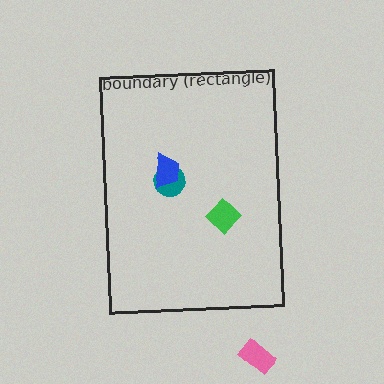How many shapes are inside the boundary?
3 inside, 1 outside.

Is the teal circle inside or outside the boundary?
Inside.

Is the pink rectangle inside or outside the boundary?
Outside.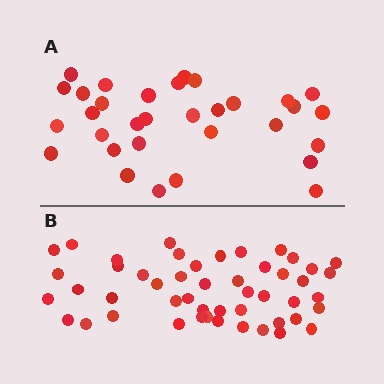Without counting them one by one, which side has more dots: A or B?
Region B (the bottom region) has more dots.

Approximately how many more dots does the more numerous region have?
Region B has approximately 15 more dots than region A.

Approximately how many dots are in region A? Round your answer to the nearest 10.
About 30 dots. (The exact count is 32, which rounds to 30.)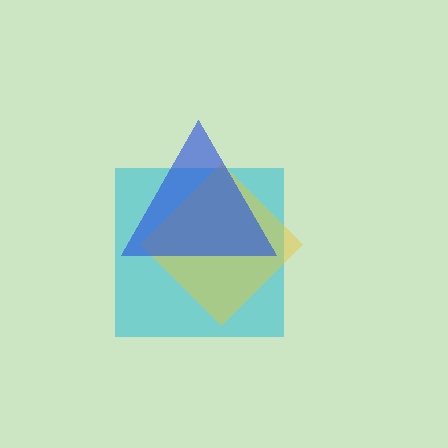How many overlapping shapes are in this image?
There are 3 overlapping shapes in the image.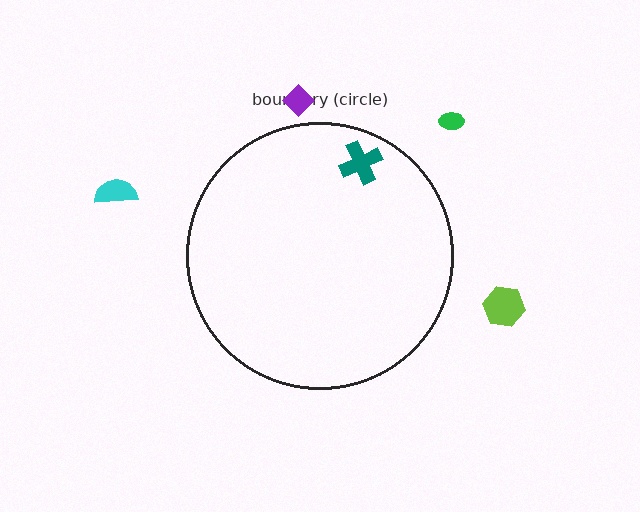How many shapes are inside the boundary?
1 inside, 4 outside.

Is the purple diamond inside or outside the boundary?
Outside.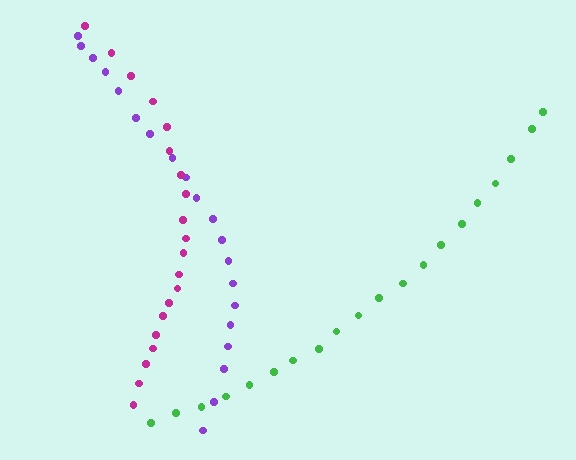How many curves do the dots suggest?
There are 3 distinct paths.